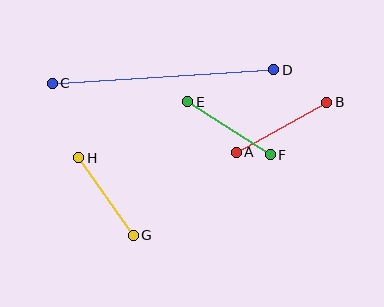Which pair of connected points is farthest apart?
Points C and D are farthest apart.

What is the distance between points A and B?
The distance is approximately 103 pixels.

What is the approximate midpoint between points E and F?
The midpoint is at approximately (229, 128) pixels.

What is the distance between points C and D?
The distance is approximately 222 pixels.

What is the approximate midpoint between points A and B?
The midpoint is at approximately (282, 127) pixels.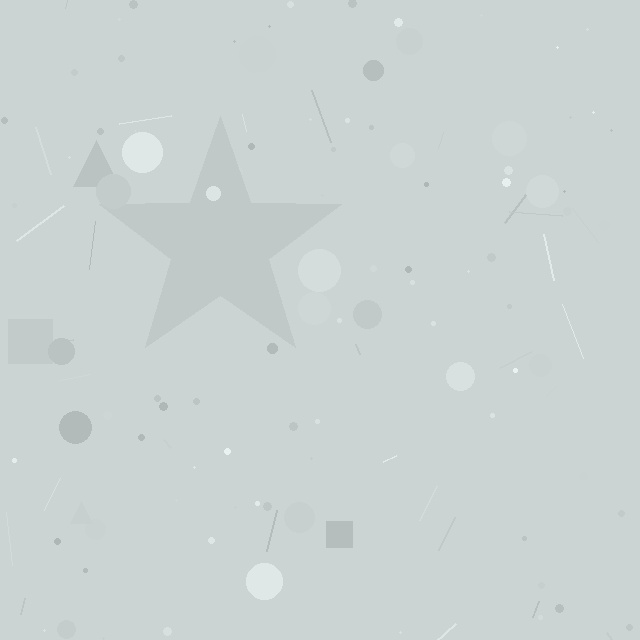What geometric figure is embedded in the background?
A star is embedded in the background.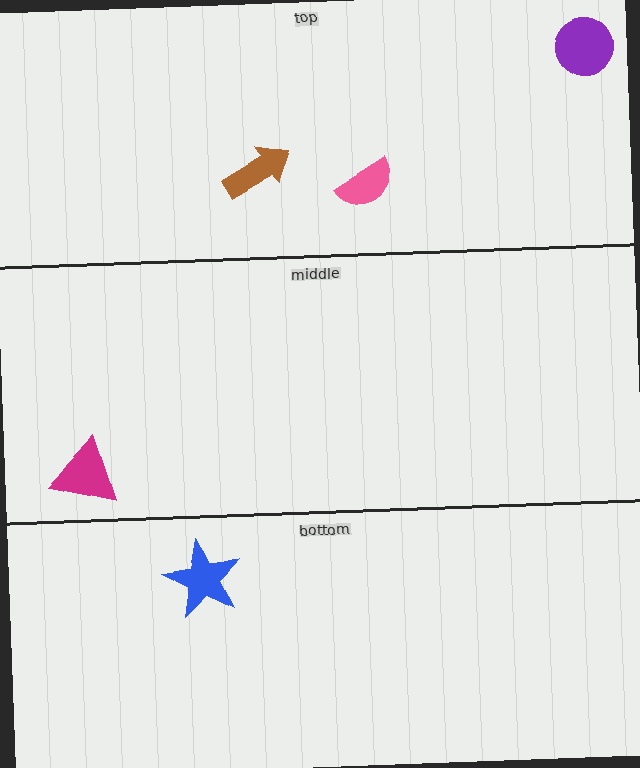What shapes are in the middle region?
The magenta triangle.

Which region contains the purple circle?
The top region.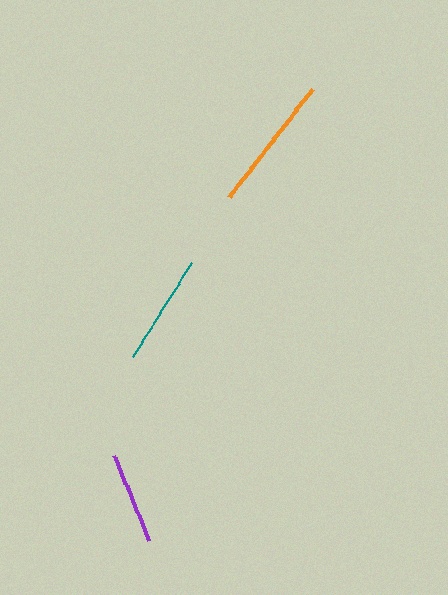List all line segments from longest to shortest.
From longest to shortest: orange, teal, purple.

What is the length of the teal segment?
The teal segment is approximately 111 pixels long.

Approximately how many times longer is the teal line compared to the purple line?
The teal line is approximately 1.2 times the length of the purple line.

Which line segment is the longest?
The orange line is the longest at approximately 137 pixels.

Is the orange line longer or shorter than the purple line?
The orange line is longer than the purple line.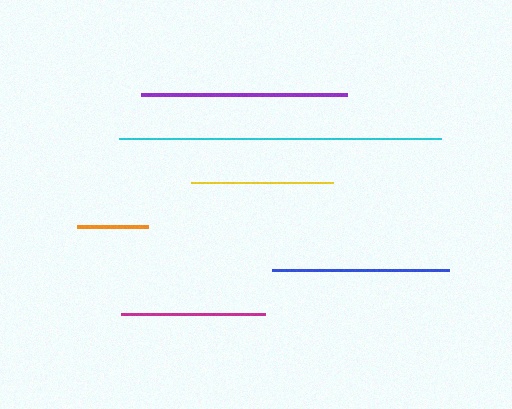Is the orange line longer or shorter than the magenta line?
The magenta line is longer than the orange line.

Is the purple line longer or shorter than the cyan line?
The cyan line is longer than the purple line.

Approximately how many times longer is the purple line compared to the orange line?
The purple line is approximately 2.9 times the length of the orange line.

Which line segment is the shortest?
The orange line is the shortest at approximately 72 pixels.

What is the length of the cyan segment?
The cyan segment is approximately 322 pixels long.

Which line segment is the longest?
The cyan line is the longest at approximately 322 pixels.